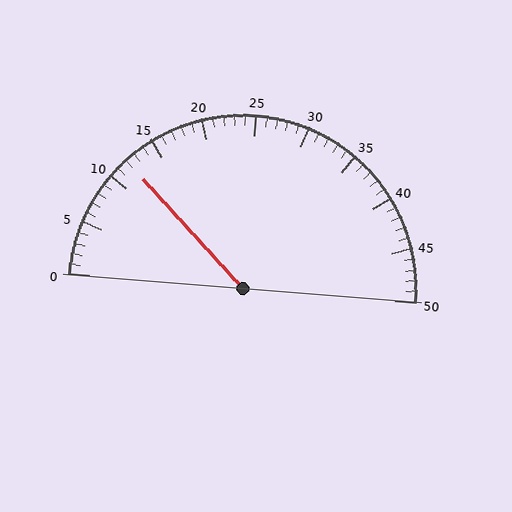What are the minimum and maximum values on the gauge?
The gauge ranges from 0 to 50.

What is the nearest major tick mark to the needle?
The nearest major tick mark is 10.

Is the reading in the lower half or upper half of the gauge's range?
The reading is in the lower half of the range (0 to 50).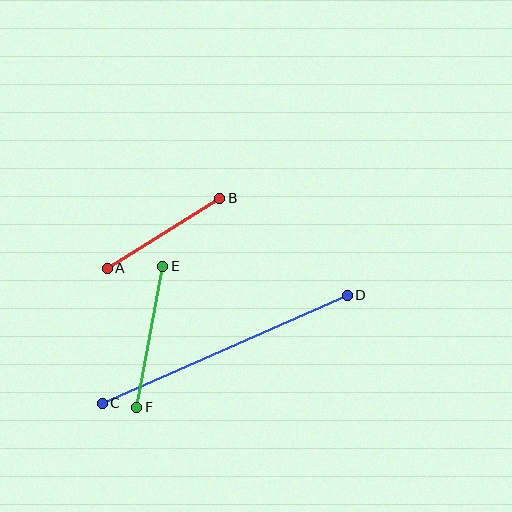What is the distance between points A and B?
The distance is approximately 133 pixels.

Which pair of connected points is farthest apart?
Points C and D are farthest apart.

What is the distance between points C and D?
The distance is approximately 267 pixels.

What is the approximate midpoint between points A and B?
The midpoint is at approximately (163, 233) pixels.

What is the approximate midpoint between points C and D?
The midpoint is at approximately (225, 349) pixels.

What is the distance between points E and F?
The distance is approximately 143 pixels.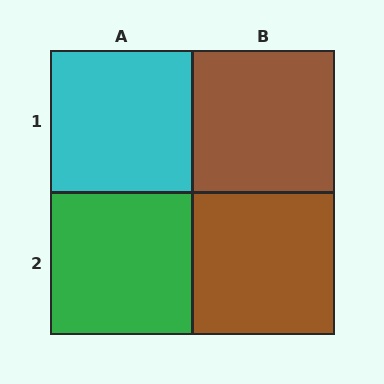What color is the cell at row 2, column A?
Green.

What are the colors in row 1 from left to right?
Cyan, brown.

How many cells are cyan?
1 cell is cyan.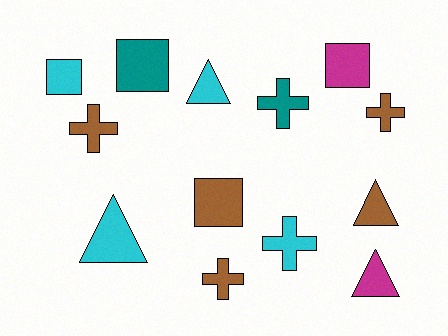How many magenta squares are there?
There is 1 magenta square.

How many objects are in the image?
There are 13 objects.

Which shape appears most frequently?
Cross, with 5 objects.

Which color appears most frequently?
Brown, with 5 objects.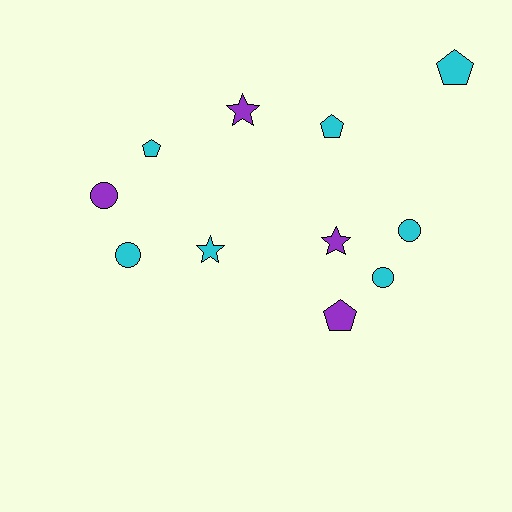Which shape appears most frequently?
Circle, with 4 objects.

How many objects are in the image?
There are 11 objects.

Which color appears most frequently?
Cyan, with 7 objects.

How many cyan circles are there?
There are 3 cyan circles.